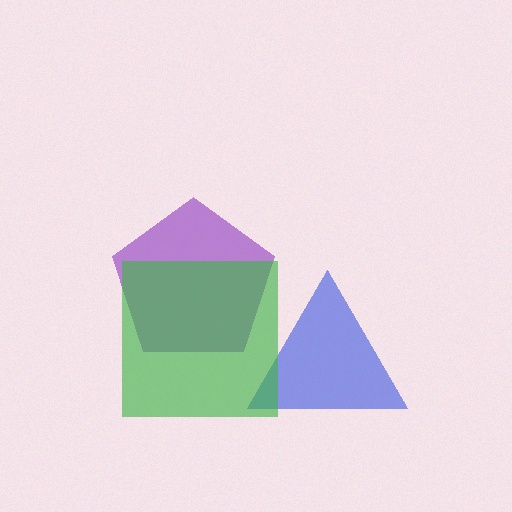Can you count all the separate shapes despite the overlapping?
Yes, there are 3 separate shapes.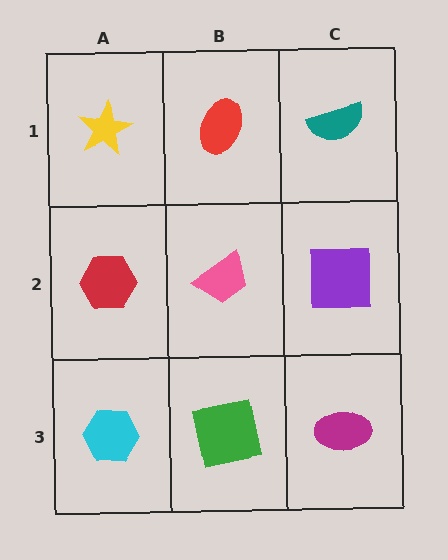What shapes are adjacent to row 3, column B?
A pink trapezoid (row 2, column B), a cyan hexagon (row 3, column A), a magenta ellipse (row 3, column C).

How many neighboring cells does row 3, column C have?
2.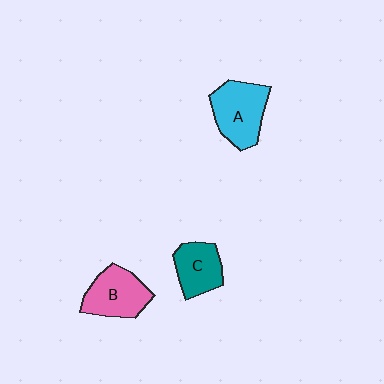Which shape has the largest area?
Shape A (cyan).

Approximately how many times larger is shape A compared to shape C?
Approximately 1.4 times.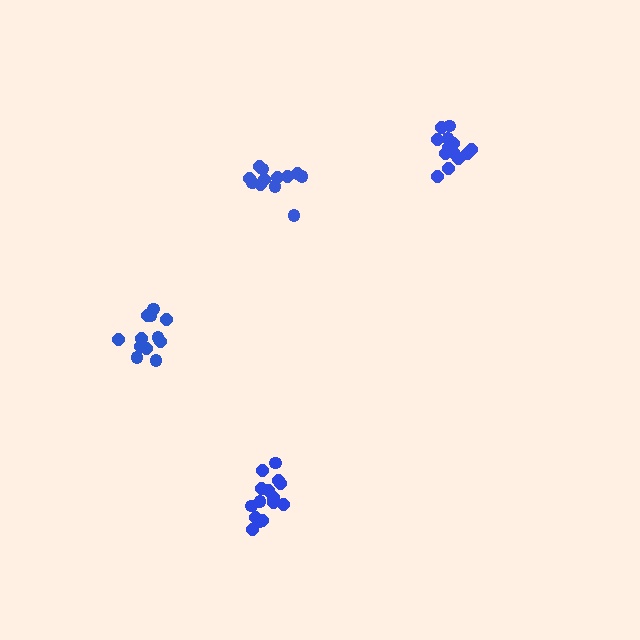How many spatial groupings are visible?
There are 4 spatial groupings.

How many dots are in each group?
Group 1: 15 dots, Group 2: 12 dots, Group 3: 13 dots, Group 4: 12 dots (52 total).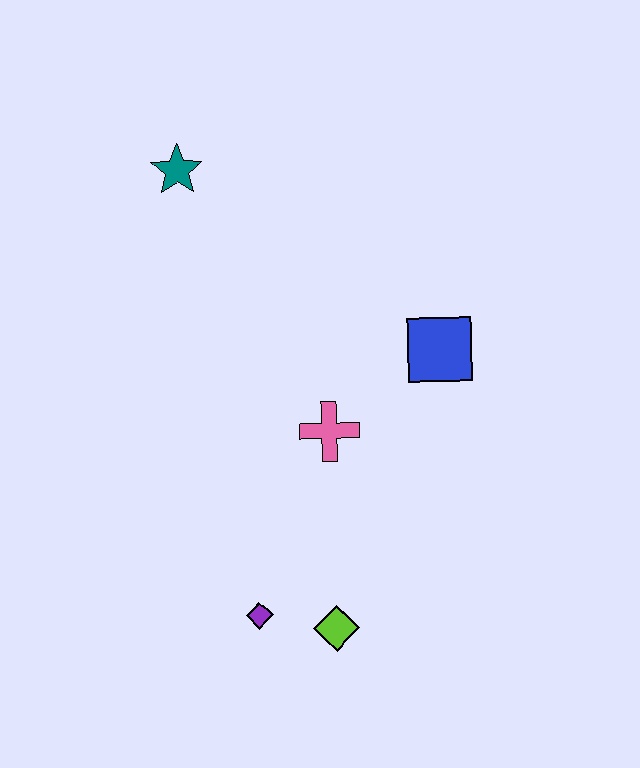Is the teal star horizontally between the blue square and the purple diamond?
No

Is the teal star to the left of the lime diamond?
Yes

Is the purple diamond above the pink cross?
No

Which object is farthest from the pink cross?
The teal star is farthest from the pink cross.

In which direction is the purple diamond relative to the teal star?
The purple diamond is below the teal star.